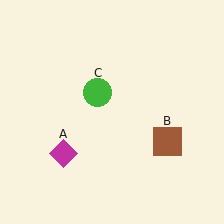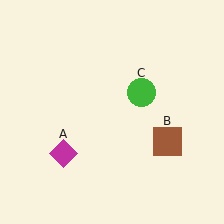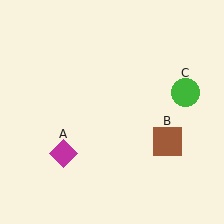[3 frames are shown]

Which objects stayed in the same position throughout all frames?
Magenta diamond (object A) and brown square (object B) remained stationary.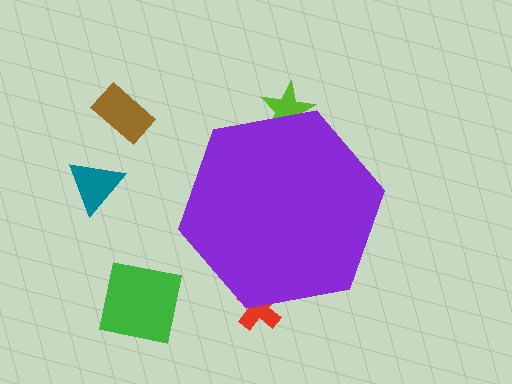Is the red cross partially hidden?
Yes, the red cross is partially hidden behind the purple hexagon.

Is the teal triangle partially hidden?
No, the teal triangle is fully visible.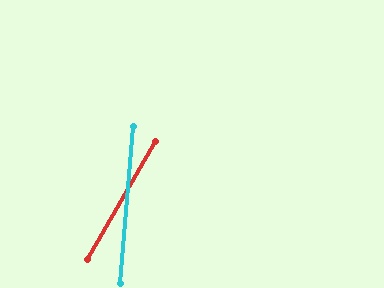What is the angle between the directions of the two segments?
Approximately 25 degrees.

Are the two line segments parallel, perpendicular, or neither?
Neither parallel nor perpendicular — they differ by about 25°.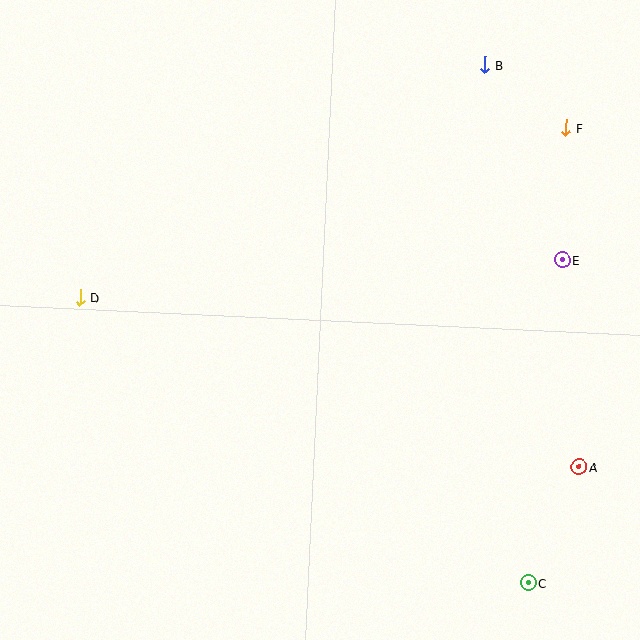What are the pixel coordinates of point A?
Point A is at (579, 467).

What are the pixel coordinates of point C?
Point C is at (528, 583).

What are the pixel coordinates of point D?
Point D is at (80, 297).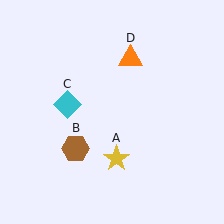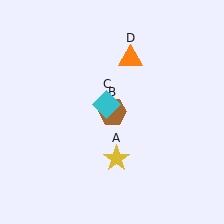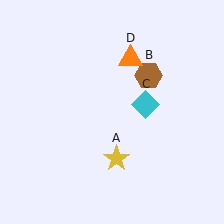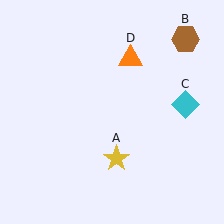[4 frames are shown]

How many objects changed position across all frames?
2 objects changed position: brown hexagon (object B), cyan diamond (object C).